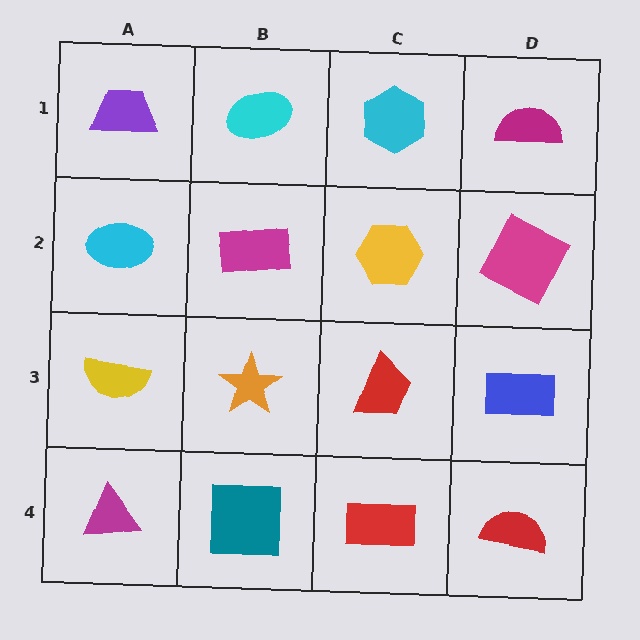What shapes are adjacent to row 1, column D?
A magenta square (row 2, column D), a cyan hexagon (row 1, column C).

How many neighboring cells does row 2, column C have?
4.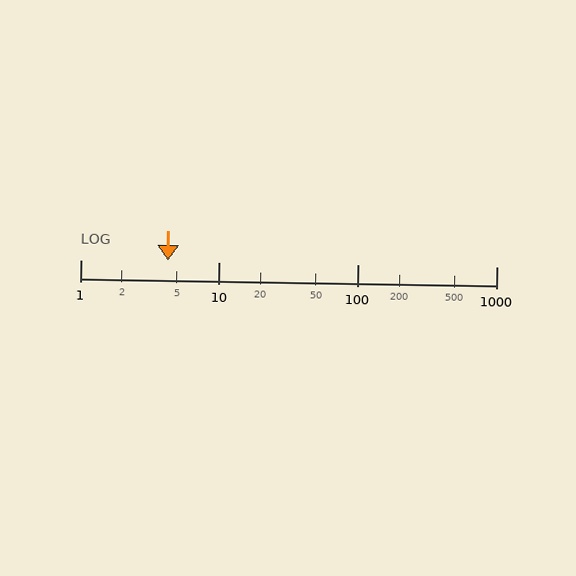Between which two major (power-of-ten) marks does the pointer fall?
The pointer is between 1 and 10.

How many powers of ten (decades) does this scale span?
The scale spans 3 decades, from 1 to 1000.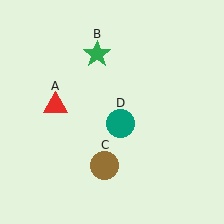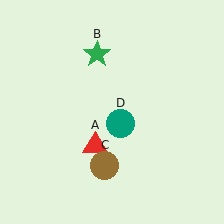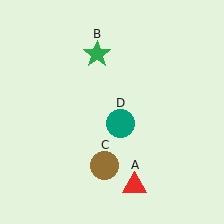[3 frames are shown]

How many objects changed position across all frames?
1 object changed position: red triangle (object A).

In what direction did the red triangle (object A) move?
The red triangle (object A) moved down and to the right.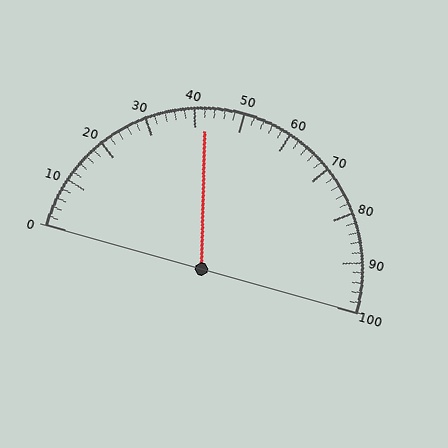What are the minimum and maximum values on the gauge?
The gauge ranges from 0 to 100.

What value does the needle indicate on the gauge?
The needle indicates approximately 42.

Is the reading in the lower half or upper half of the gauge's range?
The reading is in the lower half of the range (0 to 100).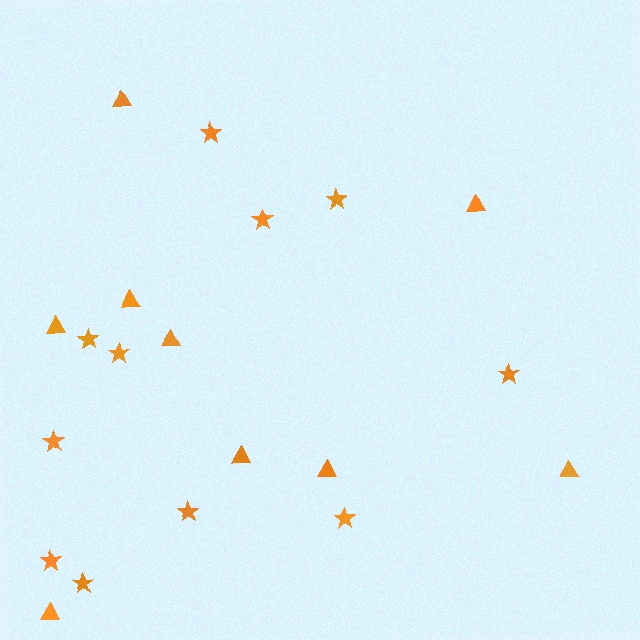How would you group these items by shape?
There are 2 groups: one group of stars (11) and one group of triangles (9).